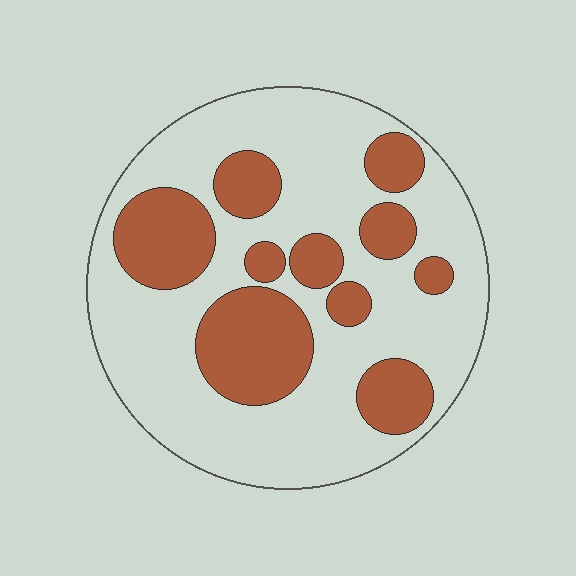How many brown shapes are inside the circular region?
10.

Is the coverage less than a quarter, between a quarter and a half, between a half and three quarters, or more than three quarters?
Between a quarter and a half.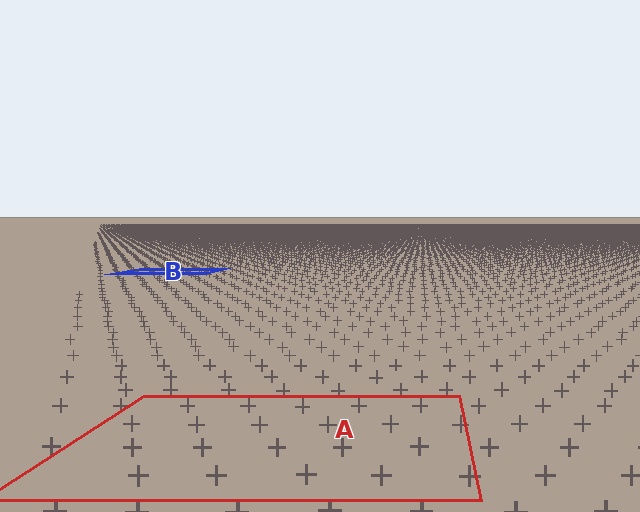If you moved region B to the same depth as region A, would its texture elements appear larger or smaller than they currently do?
They would appear larger. At a closer depth, the same texture elements are projected at a bigger on-screen size.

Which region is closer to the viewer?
Region A is closer. The texture elements there are larger and more spread out.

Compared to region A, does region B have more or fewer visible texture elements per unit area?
Region B has more texture elements per unit area — they are packed more densely because it is farther away.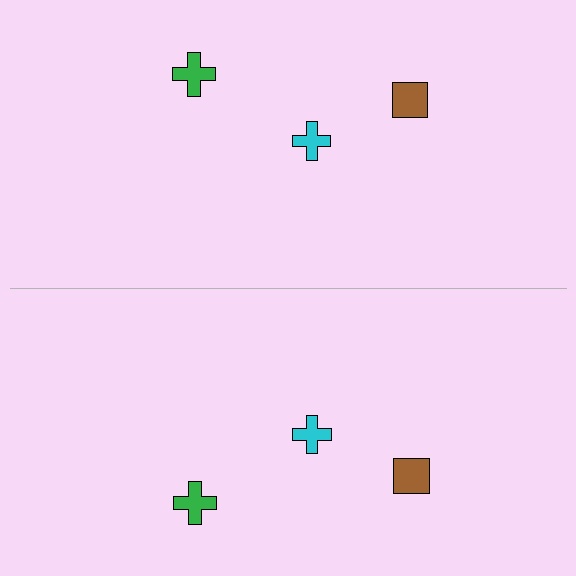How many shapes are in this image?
There are 6 shapes in this image.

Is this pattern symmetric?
Yes, this pattern has bilateral (reflection) symmetry.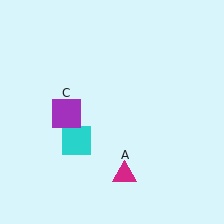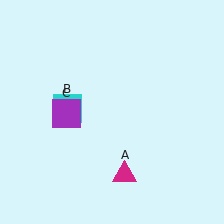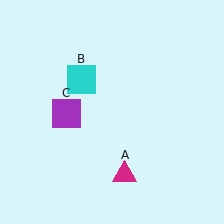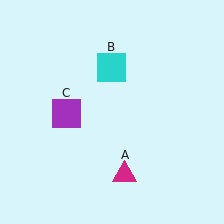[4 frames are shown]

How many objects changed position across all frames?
1 object changed position: cyan square (object B).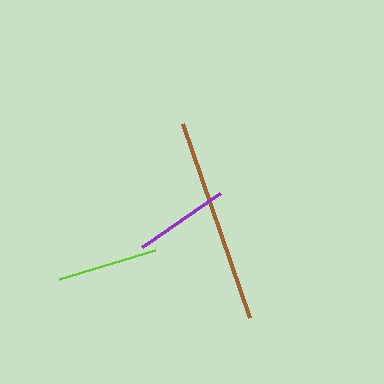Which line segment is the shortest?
The purple line is the shortest at approximately 94 pixels.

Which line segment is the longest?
The brown line is the longest at approximately 204 pixels.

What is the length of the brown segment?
The brown segment is approximately 204 pixels long.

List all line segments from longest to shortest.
From longest to shortest: brown, lime, purple.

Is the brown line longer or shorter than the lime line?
The brown line is longer than the lime line.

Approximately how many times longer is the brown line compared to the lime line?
The brown line is approximately 2.0 times the length of the lime line.